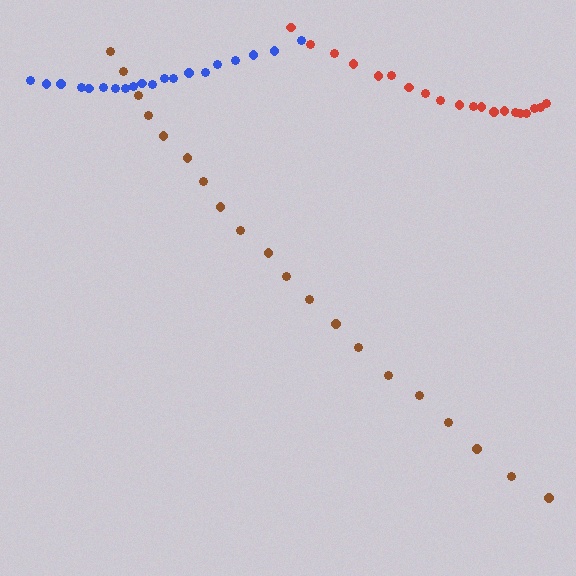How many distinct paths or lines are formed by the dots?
There are 3 distinct paths.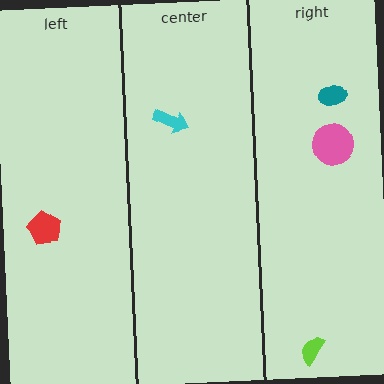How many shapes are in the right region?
3.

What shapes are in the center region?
The cyan arrow.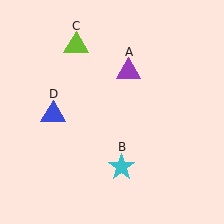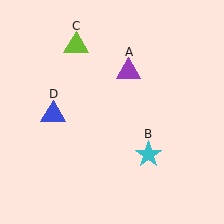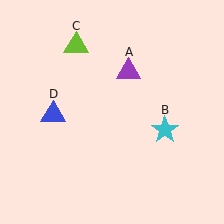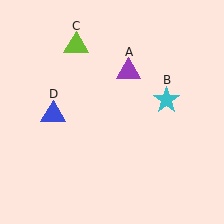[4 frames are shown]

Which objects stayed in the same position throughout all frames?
Purple triangle (object A) and lime triangle (object C) and blue triangle (object D) remained stationary.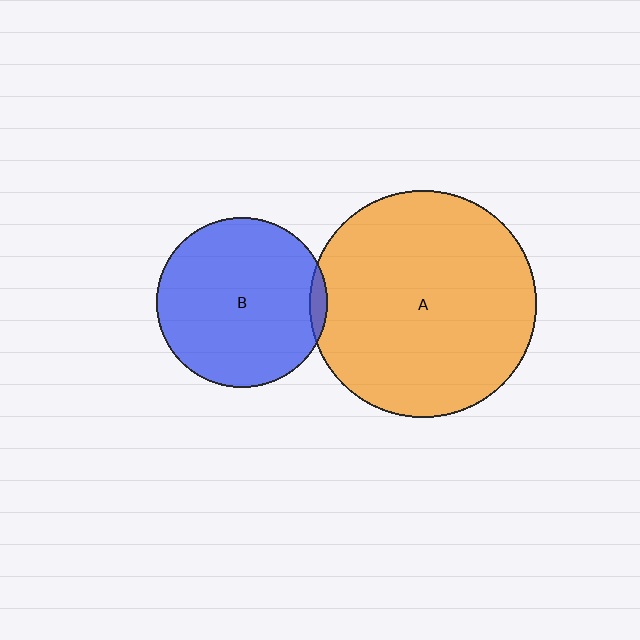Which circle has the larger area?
Circle A (orange).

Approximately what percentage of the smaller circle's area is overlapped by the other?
Approximately 5%.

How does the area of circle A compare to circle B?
Approximately 1.8 times.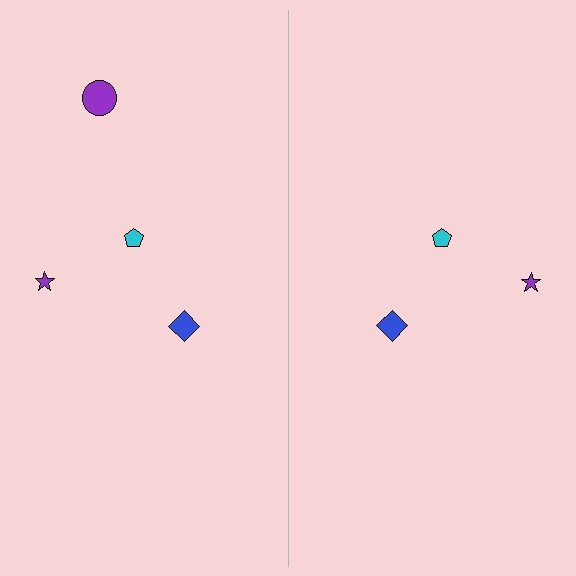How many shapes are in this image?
There are 7 shapes in this image.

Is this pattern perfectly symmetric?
No, the pattern is not perfectly symmetric. A purple circle is missing from the right side.